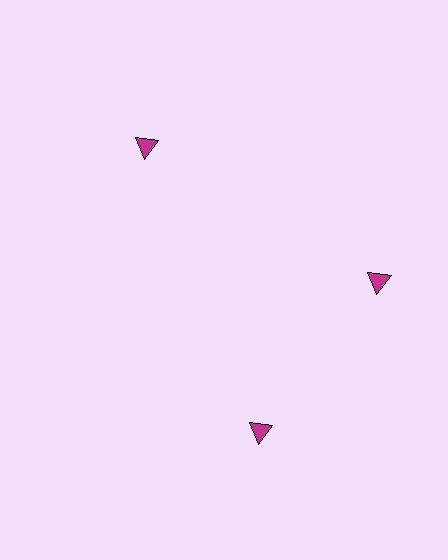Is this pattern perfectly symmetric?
No. The 3 magenta triangles are arranged in a ring, but one element near the 7 o'clock position is rotated out of alignment along the ring, breaking the 3-fold rotational symmetry.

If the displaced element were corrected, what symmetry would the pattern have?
It would have 3-fold rotational symmetry — the pattern would map onto itself every 120 degrees.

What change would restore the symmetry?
The symmetry would be restored by rotating it back into even spacing with its neighbors so that all 3 triangles sit at equal angles and equal distance from the center.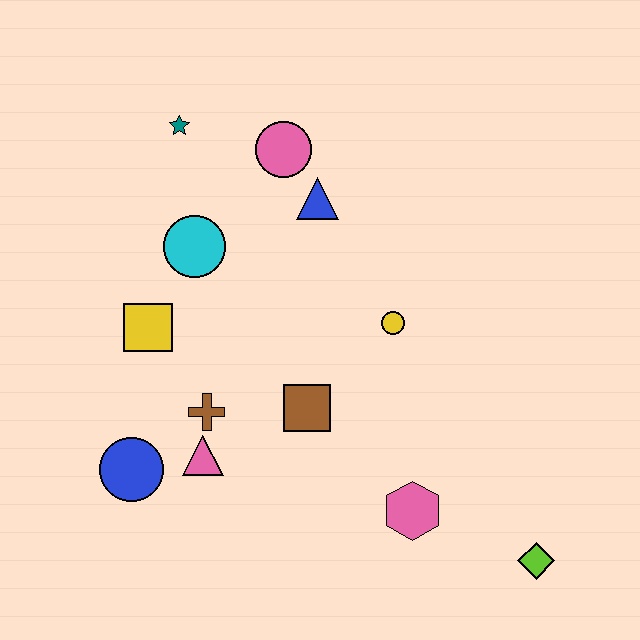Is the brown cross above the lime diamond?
Yes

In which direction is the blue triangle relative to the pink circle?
The blue triangle is below the pink circle.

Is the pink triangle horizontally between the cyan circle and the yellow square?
No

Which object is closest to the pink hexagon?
The lime diamond is closest to the pink hexagon.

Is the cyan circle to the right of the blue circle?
Yes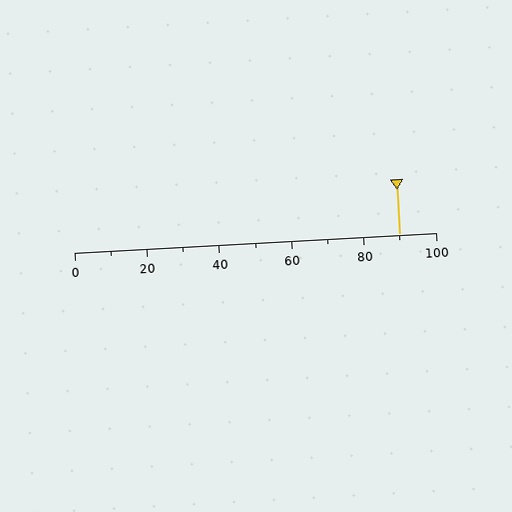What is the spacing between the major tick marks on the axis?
The major ticks are spaced 20 apart.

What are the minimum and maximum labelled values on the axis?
The axis runs from 0 to 100.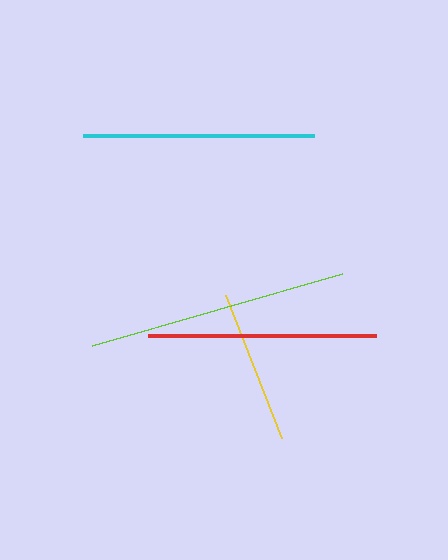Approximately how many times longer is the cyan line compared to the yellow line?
The cyan line is approximately 1.5 times the length of the yellow line.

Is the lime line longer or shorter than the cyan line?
The lime line is longer than the cyan line.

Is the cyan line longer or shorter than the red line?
The cyan line is longer than the red line.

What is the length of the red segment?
The red segment is approximately 228 pixels long.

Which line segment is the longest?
The lime line is the longest at approximately 260 pixels.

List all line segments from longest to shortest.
From longest to shortest: lime, cyan, red, yellow.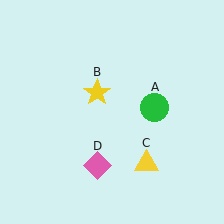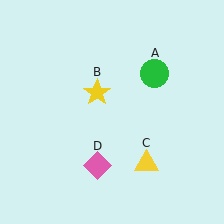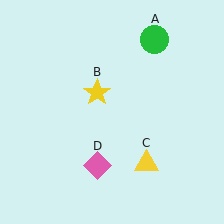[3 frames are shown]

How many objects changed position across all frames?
1 object changed position: green circle (object A).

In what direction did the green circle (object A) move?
The green circle (object A) moved up.